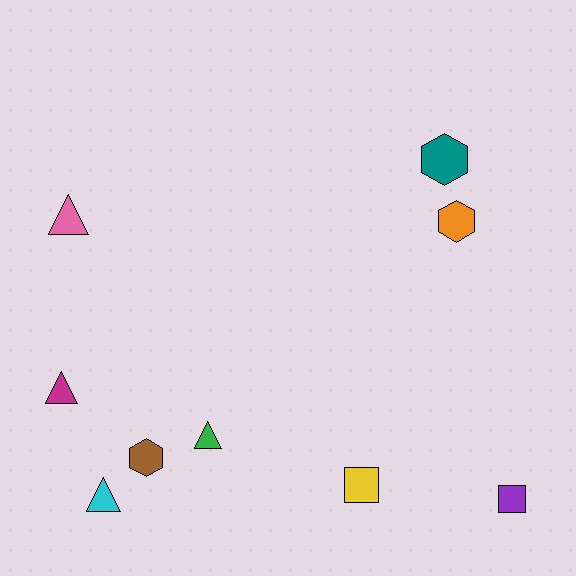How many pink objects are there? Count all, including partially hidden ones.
There is 1 pink object.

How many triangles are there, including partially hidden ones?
There are 4 triangles.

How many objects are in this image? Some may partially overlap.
There are 9 objects.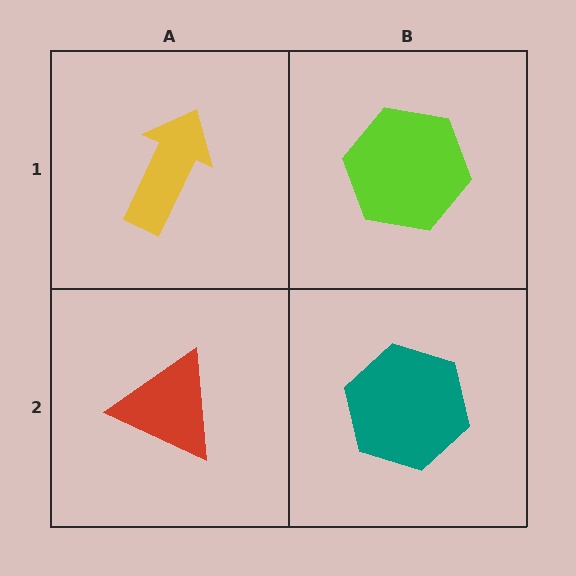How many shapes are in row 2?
2 shapes.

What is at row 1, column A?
A yellow arrow.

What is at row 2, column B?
A teal hexagon.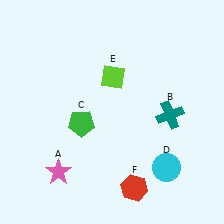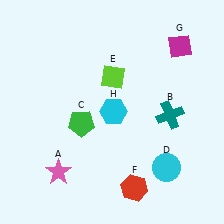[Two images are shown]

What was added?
A magenta diamond (G), a cyan hexagon (H) were added in Image 2.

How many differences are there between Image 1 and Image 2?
There are 2 differences between the two images.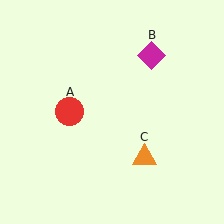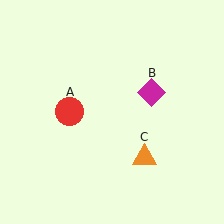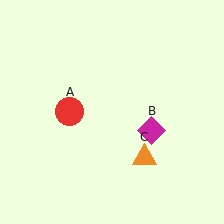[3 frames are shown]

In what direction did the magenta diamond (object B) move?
The magenta diamond (object B) moved down.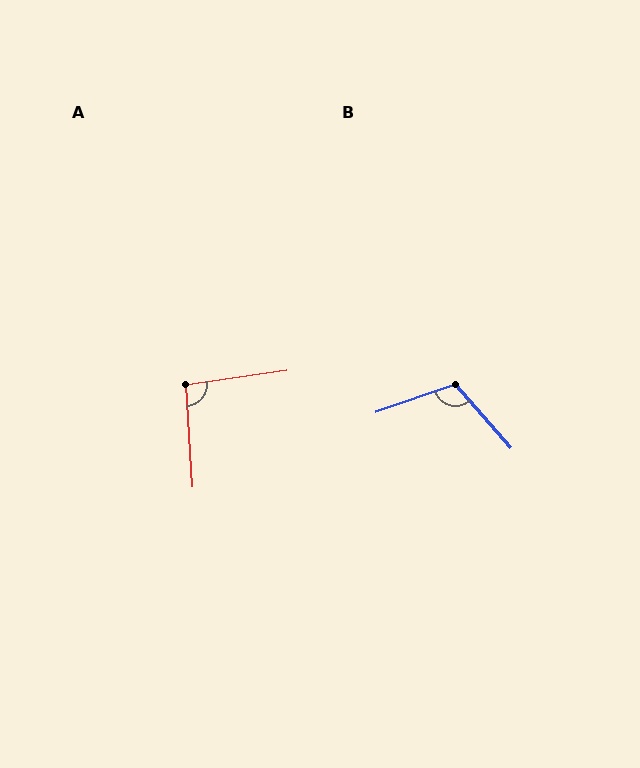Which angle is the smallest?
A, at approximately 95 degrees.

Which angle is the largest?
B, at approximately 112 degrees.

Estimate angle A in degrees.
Approximately 95 degrees.